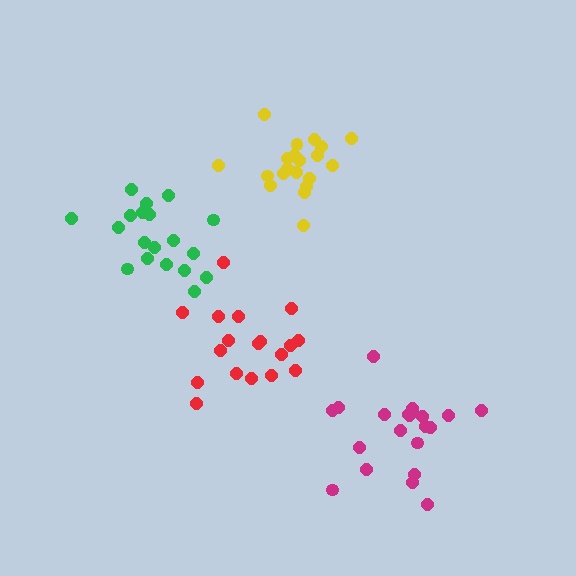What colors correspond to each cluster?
The clusters are colored: magenta, yellow, red, green.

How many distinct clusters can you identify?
There are 4 distinct clusters.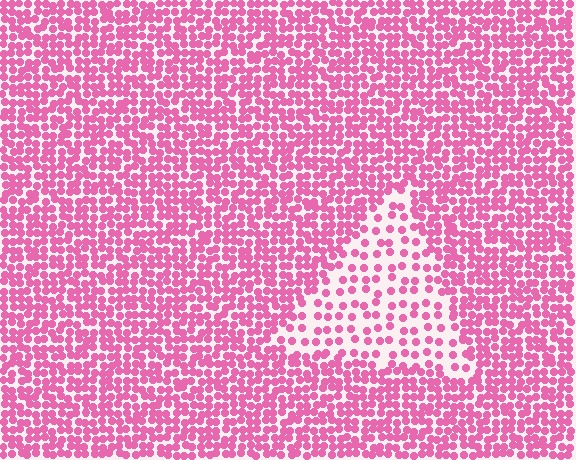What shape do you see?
I see a triangle.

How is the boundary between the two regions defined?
The boundary is defined by a change in element density (approximately 2.3x ratio). All elements are the same color, size, and shape.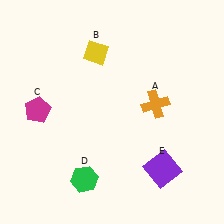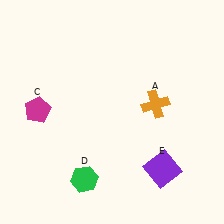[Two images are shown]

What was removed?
The yellow diamond (B) was removed in Image 2.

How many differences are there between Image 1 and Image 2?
There is 1 difference between the two images.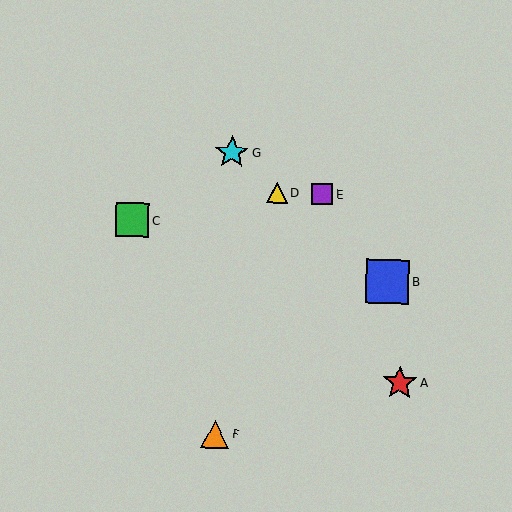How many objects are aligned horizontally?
2 objects (D, E) are aligned horizontally.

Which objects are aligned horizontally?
Objects D, E are aligned horizontally.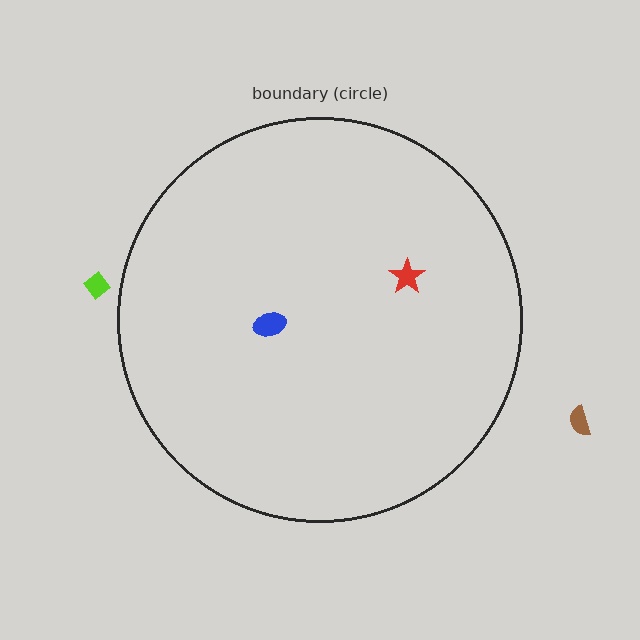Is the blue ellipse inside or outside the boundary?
Inside.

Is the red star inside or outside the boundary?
Inside.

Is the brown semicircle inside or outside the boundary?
Outside.